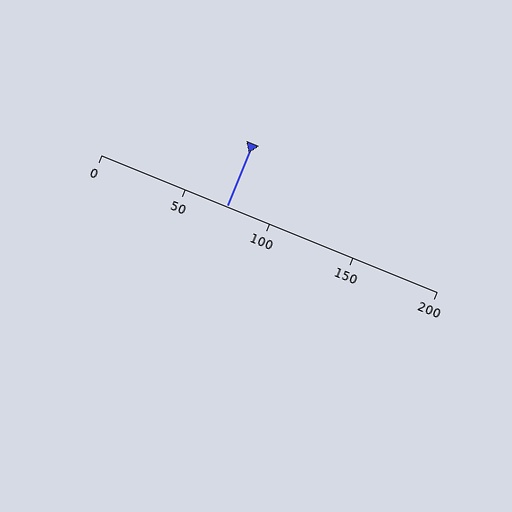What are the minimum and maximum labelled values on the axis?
The axis runs from 0 to 200.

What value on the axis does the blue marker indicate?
The marker indicates approximately 75.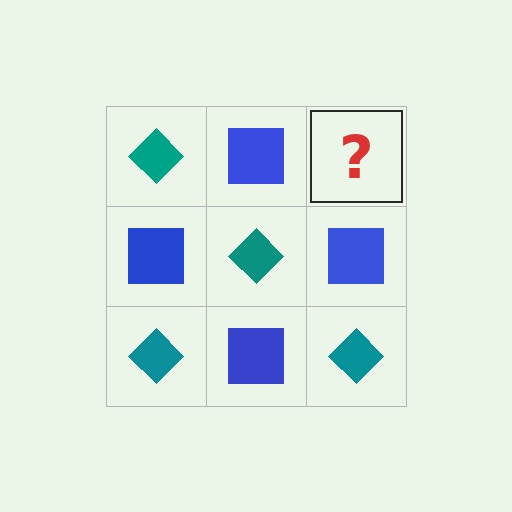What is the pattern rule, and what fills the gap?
The rule is that it alternates teal diamond and blue square in a checkerboard pattern. The gap should be filled with a teal diamond.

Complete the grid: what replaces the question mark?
The question mark should be replaced with a teal diamond.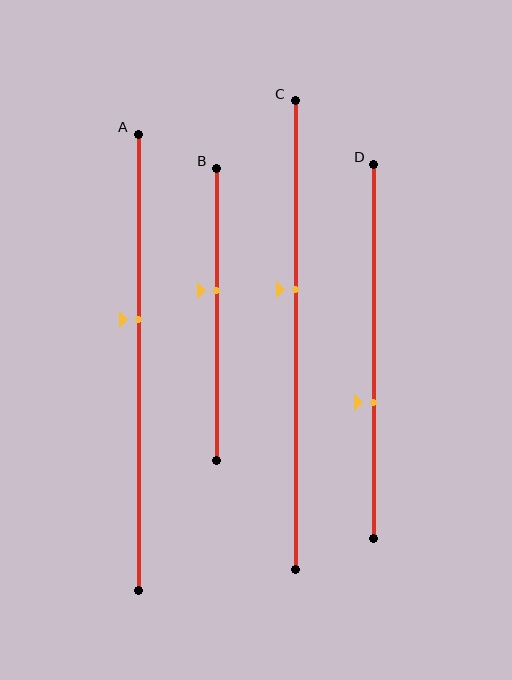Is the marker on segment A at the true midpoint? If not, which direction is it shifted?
No, the marker on segment A is shifted upward by about 9% of the segment length.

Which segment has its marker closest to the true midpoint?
Segment B has its marker closest to the true midpoint.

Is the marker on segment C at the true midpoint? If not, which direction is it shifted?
No, the marker on segment C is shifted upward by about 10% of the segment length.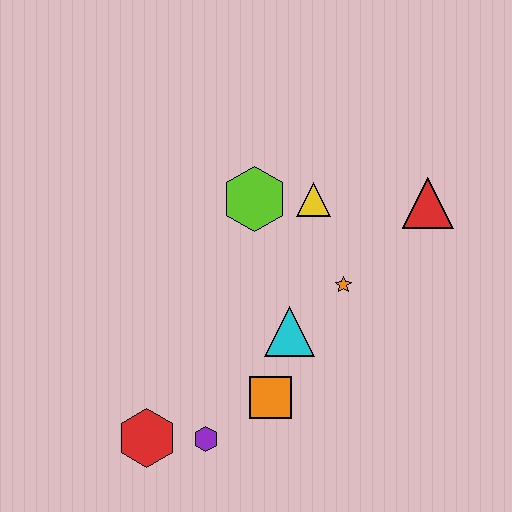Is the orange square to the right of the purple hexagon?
Yes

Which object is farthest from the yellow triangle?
The red hexagon is farthest from the yellow triangle.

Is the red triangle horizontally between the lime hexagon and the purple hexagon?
No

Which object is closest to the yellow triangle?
The lime hexagon is closest to the yellow triangle.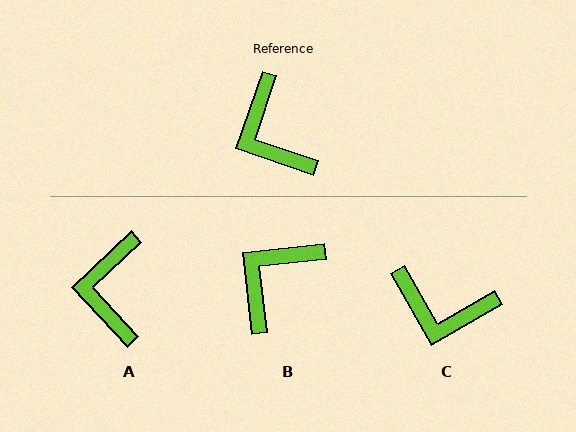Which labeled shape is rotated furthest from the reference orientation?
B, about 65 degrees away.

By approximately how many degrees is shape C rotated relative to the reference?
Approximately 48 degrees counter-clockwise.